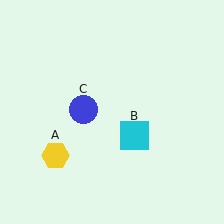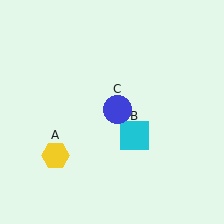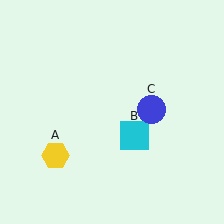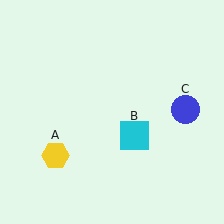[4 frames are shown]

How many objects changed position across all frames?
1 object changed position: blue circle (object C).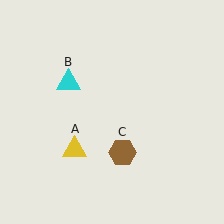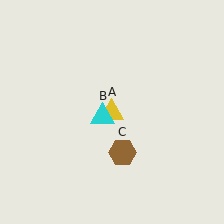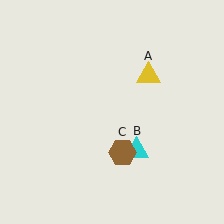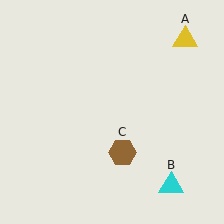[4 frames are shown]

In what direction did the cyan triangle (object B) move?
The cyan triangle (object B) moved down and to the right.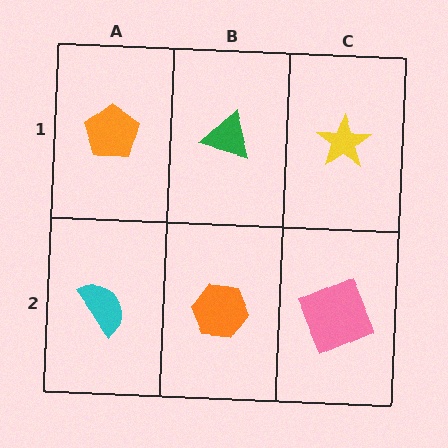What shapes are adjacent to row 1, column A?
A cyan semicircle (row 2, column A), a green triangle (row 1, column B).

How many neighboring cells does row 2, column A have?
2.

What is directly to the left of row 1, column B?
An orange pentagon.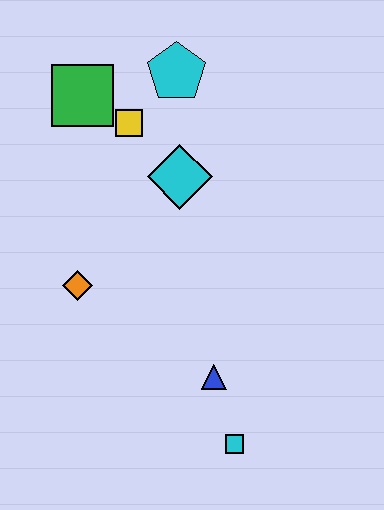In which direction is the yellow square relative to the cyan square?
The yellow square is above the cyan square.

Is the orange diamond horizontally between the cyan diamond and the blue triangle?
No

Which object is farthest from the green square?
The cyan square is farthest from the green square.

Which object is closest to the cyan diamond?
The yellow square is closest to the cyan diamond.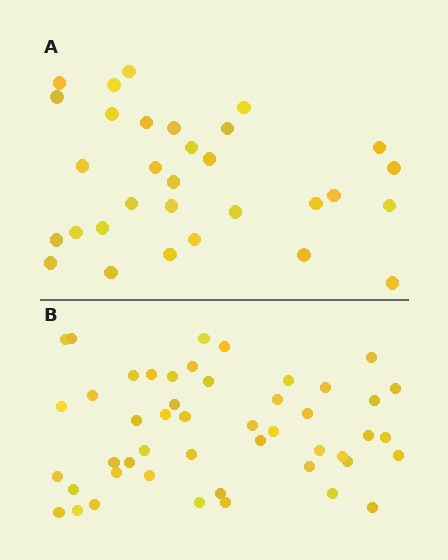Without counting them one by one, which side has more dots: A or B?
Region B (the bottom region) has more dots.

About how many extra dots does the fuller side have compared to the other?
Region B has approximately 15 more dots than region A.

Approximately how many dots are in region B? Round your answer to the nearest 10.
About 50 dots. (The exact count is 48, which rounds to 50.)